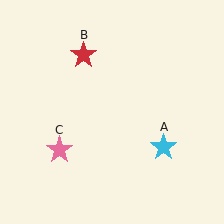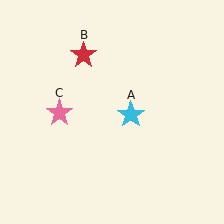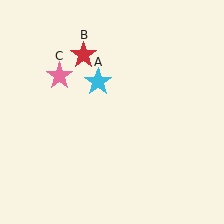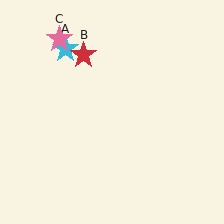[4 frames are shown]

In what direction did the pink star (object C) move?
The pink star (object C) moved up.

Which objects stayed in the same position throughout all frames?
Red star (object B) remained stationary.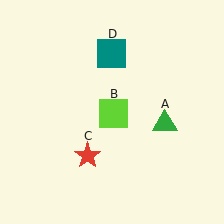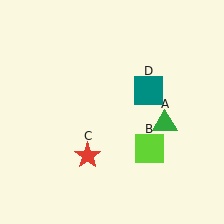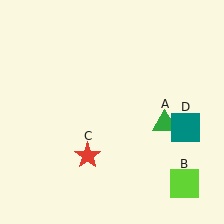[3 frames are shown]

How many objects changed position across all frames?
2 objects changed position: lime square (object B), teal square (object D).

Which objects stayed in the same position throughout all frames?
Green triangle (object A) and red star (object C) remained stationary.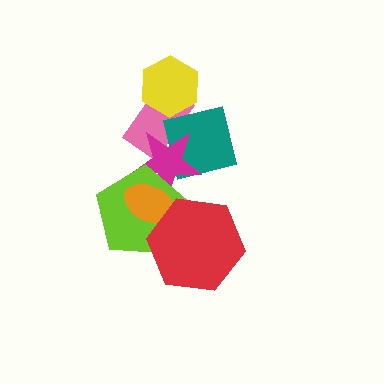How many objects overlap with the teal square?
3 objects overlap with the teal square.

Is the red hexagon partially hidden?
No, no other shape covers it.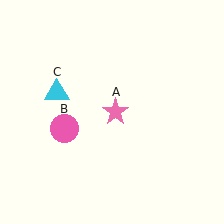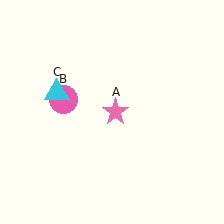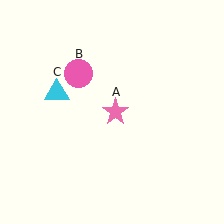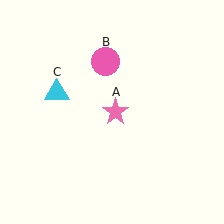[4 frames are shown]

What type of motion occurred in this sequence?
The pink circle (object B) rotated clockwise around the center of the scene.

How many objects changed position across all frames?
1 object changed position: pink circle (object B).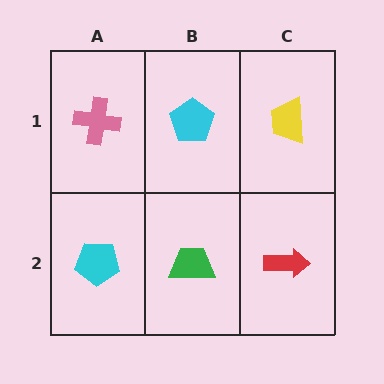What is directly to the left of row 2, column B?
A cyan pentagon.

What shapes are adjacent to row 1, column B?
A green trapezoid (row 2, column B), a pink cross (row 1, column A), a yellow trapezoid (row 1, column C).